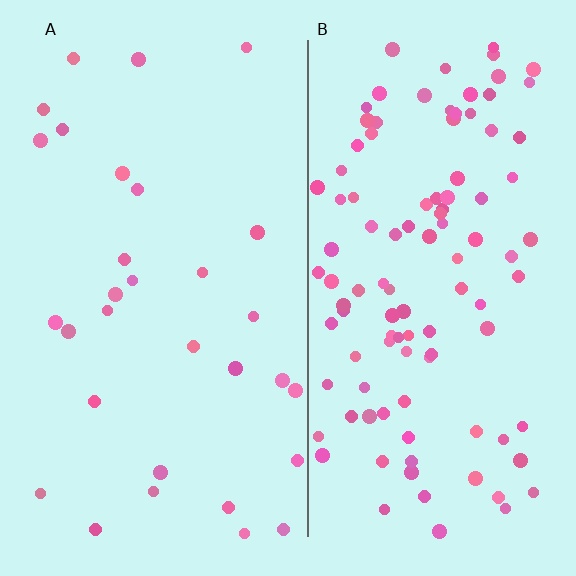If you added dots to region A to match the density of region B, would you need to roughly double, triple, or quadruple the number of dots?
Approximately quadruple.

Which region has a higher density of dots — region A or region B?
B (the right).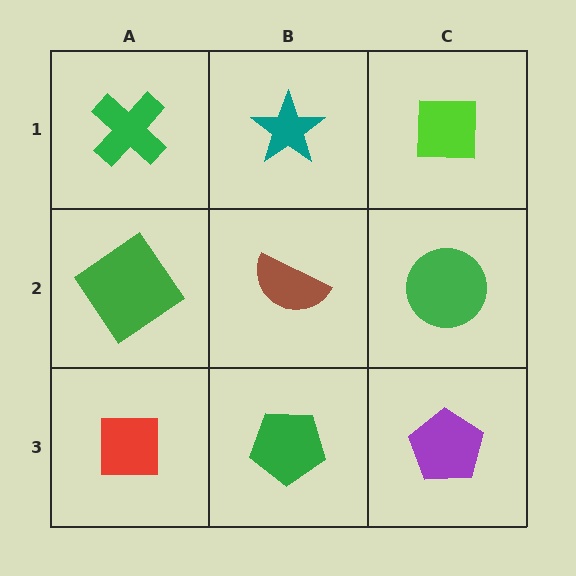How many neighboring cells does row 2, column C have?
3.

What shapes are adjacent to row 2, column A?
A green cross (row 1, column A), a red square (row 3, column A), a brown semicircle (row 2, column B).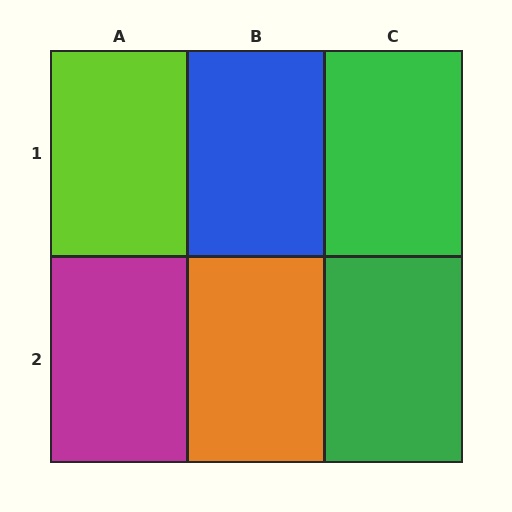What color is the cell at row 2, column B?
Orange.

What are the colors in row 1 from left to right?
Lime, blue, green.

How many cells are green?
2 cells are green.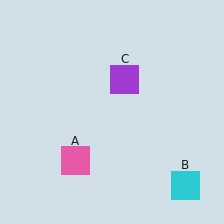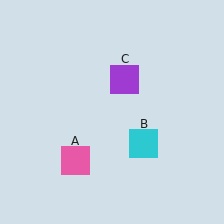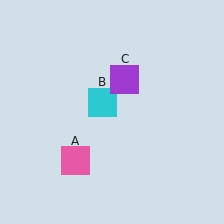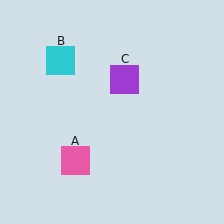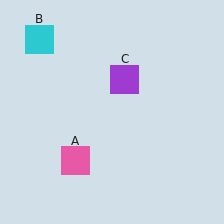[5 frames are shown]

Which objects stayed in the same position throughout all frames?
Pink square (object A) and purple square (object C) remained stationary.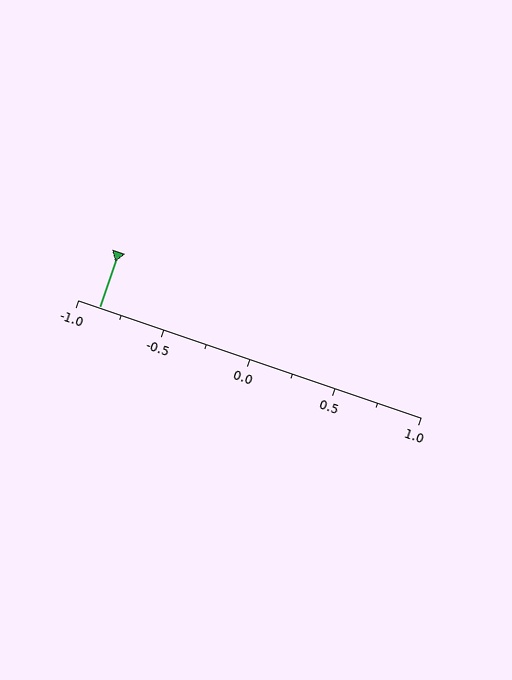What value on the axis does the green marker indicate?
The marker indicates approximately -0.88.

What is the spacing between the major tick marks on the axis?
The major ticks are spaced 0.5 apart.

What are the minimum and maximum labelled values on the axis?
The axis runs from -1.0 to 1.0.